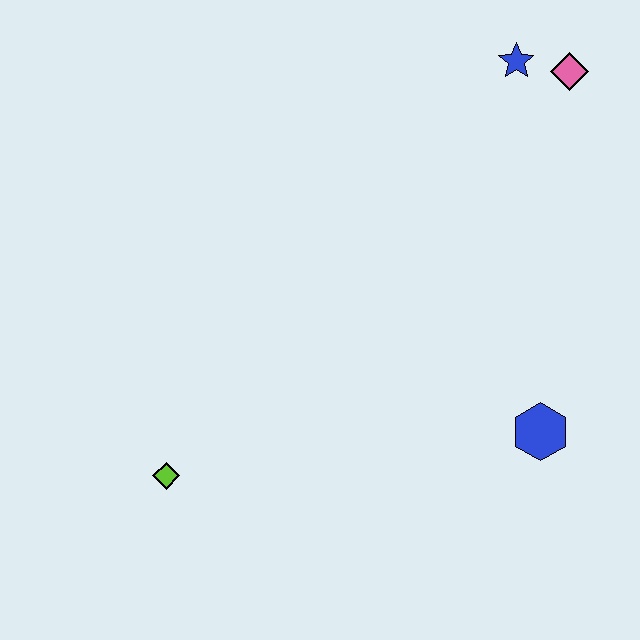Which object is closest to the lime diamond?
The blue hexagon is closest to the lime diamond.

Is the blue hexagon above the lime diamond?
Yes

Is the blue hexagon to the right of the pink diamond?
No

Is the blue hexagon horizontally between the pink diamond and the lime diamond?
Yes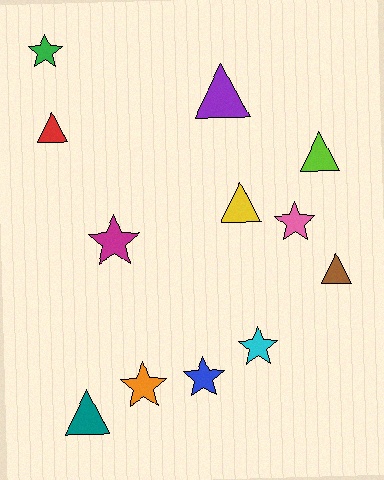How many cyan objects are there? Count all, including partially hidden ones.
There is 1 cyan object.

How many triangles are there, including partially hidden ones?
There are 6 triangles.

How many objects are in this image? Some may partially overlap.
There are 12 objects.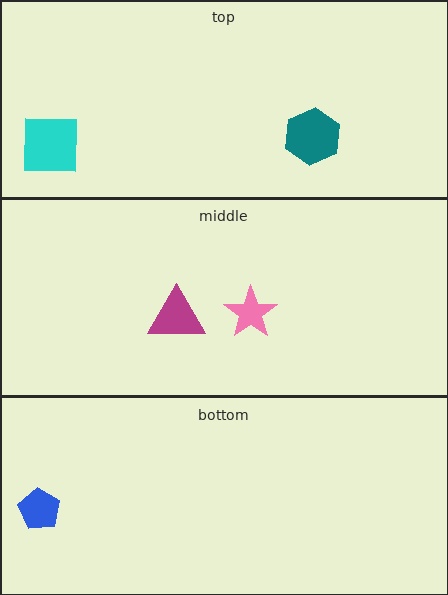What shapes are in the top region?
The cyan square, the teal hexagon.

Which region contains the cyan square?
The top region.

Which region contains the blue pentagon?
The bottom region.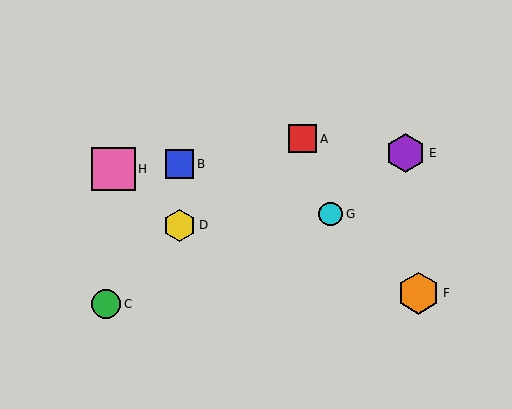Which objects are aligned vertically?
Objects B, D are aligned vertically.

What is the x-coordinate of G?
Object G is at x≈331.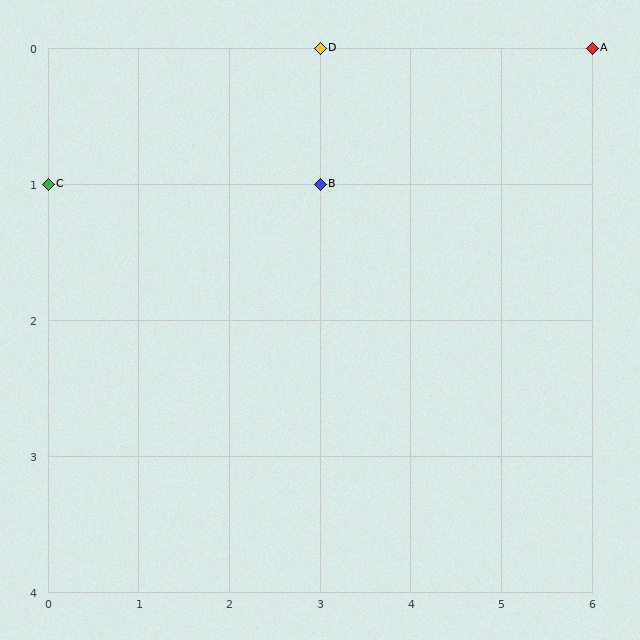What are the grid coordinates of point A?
Point A is at grid coordinates (6, 0).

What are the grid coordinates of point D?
Point D is at grid coordinates (3, 0).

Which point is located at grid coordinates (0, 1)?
Point C is at (0, 1).